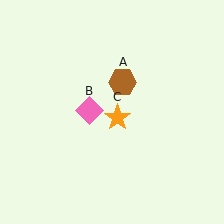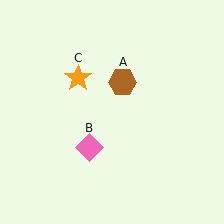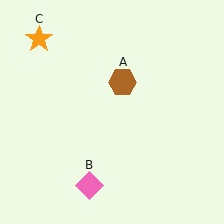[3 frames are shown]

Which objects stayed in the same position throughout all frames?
Brown hexagon (object A) remained stationary.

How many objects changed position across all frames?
2 objects changed position: pink diamond (object B), orange star (object C).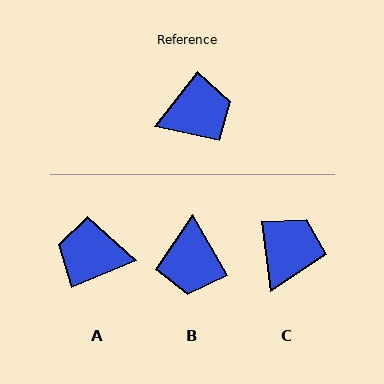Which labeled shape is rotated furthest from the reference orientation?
A, about 150 degrees away.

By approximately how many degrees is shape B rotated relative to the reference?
Approximately 112 degrees clockwise.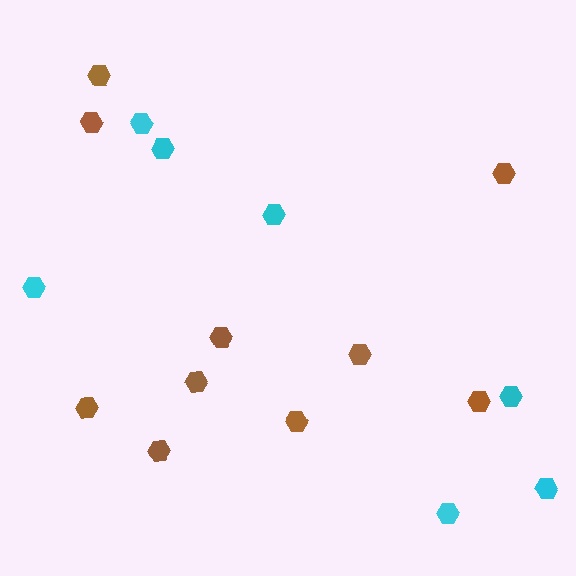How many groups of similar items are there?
There are 2 groups: one group of brown hexagons (10) and one group of cyan hexagons (7).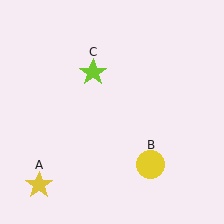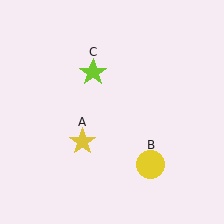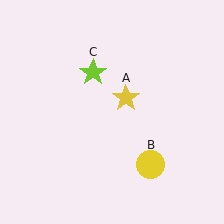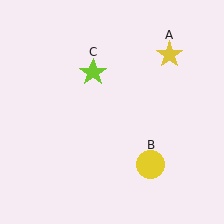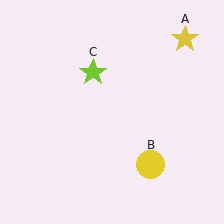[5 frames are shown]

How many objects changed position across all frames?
1 object changed position: yellow star (object A).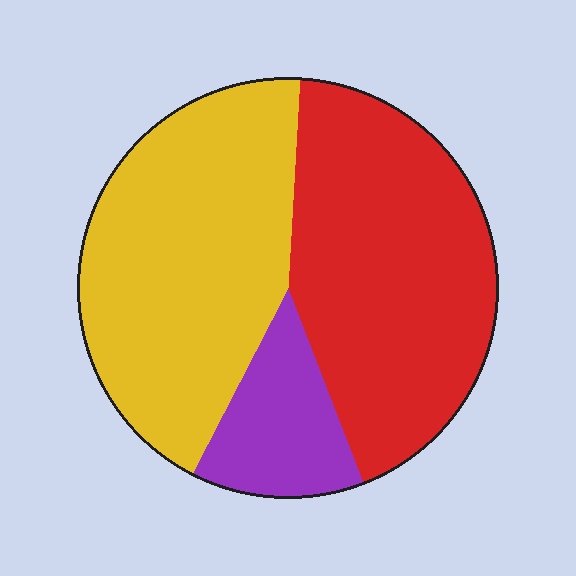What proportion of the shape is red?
Red covers 43% of the shape.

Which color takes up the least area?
Purple, at roughly 15%.